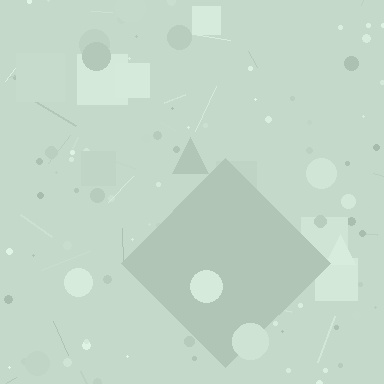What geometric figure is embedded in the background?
A diamond is embedded in the background.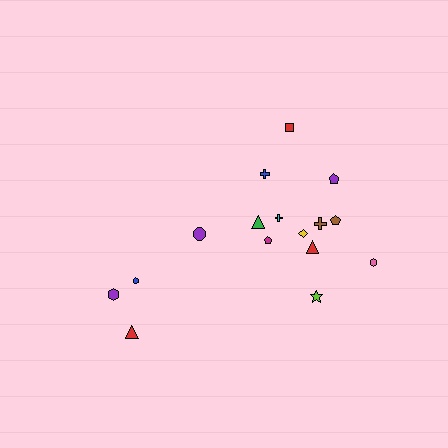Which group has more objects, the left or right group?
The right group.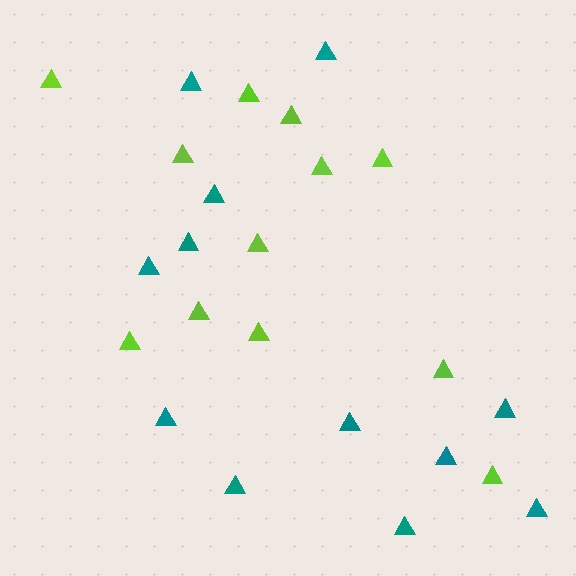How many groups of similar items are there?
There are 2 groups: one group of teal triangles (12) and one group of lime triangles (12).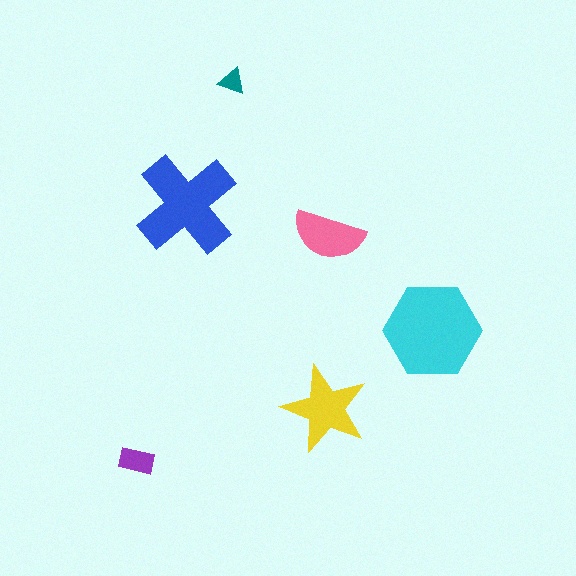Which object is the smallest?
The teal triangle.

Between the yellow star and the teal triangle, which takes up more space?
The yellow star.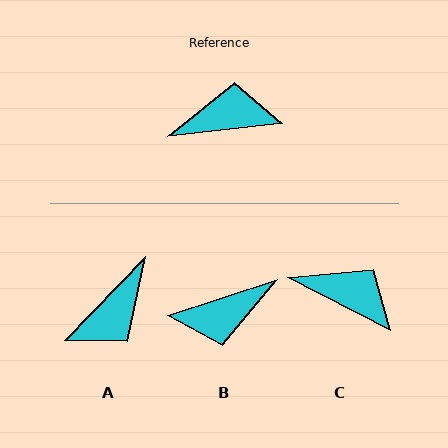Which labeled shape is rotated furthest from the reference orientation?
B, about 168 degrees away.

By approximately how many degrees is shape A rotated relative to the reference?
Approximately 141 degrees clockwise.